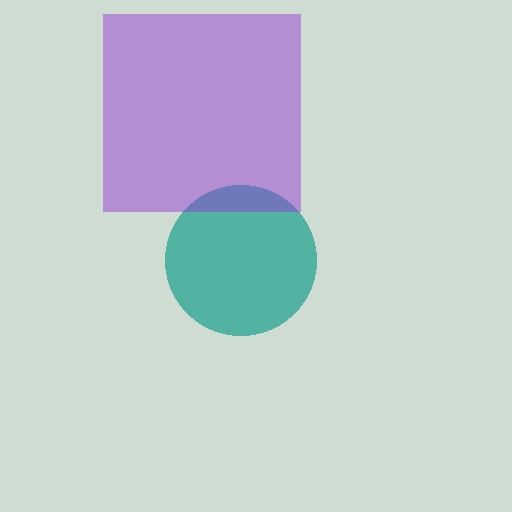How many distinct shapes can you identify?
There are 2 distinct shapes: a teal circle, a purple square.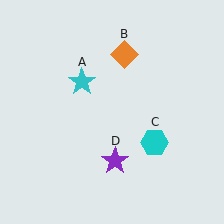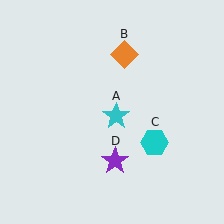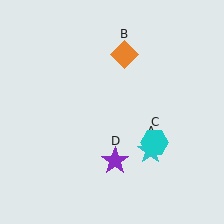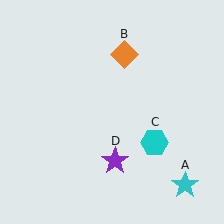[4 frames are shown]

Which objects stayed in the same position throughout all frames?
Orange diamond (object B) and cyan hexagon (object C) and purple star (object D) remained stationary.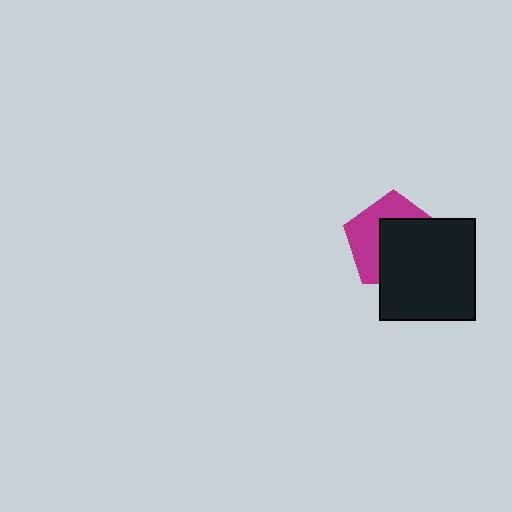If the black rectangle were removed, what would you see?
You would see the complete magenta pentagon.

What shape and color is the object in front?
The object in front is a black rectangle.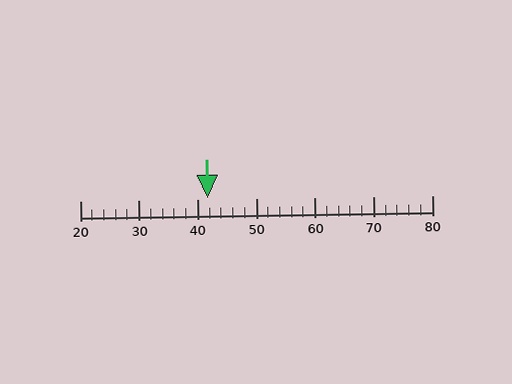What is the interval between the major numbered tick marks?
The major tick marks are spaced 10 units apart.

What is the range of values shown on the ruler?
The ruler shows values from 20 to 80.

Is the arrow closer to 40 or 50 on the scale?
The arrow is closer to 40.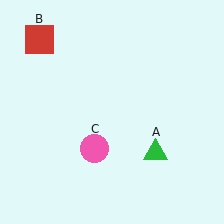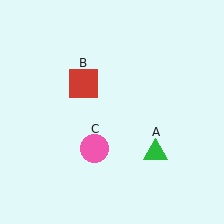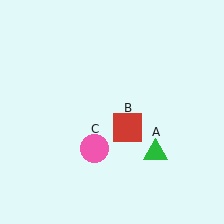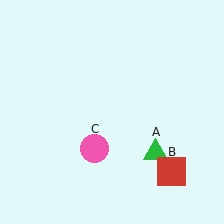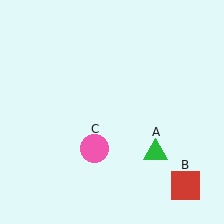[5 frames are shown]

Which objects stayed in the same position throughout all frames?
Green triangle (object A) and pink circle (object C) remained stationary.